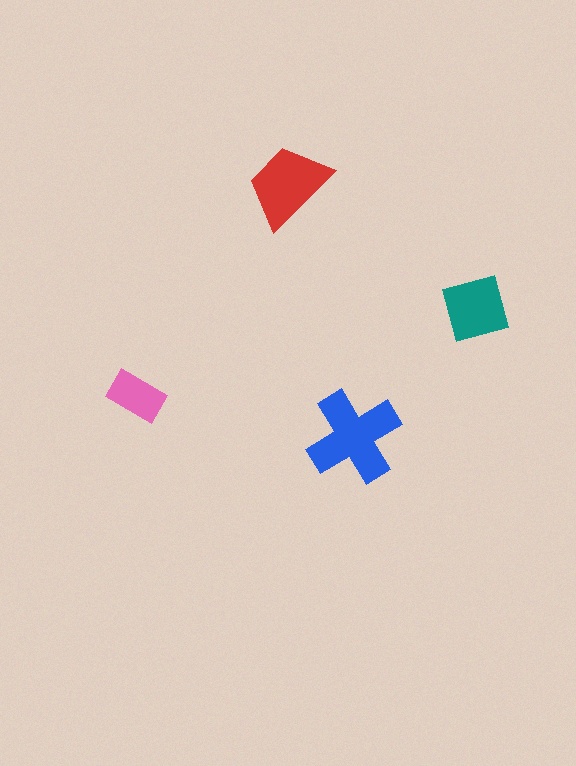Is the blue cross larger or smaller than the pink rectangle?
Larger.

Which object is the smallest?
The pink rectangle.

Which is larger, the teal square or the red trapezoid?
The red trapezoid.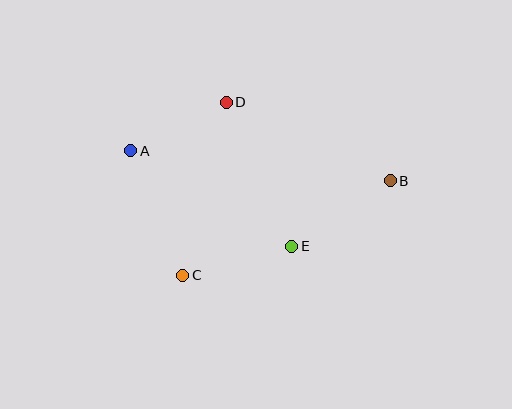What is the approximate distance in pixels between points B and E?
The distance between B and E is approximately 118 pixels.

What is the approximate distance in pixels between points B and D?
The distance between B and D is approximately 181 pixels.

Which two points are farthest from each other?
Points A and B are farthest from each other.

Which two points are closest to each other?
Points A and D are closest to each other.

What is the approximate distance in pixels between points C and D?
The distance between C and D is approximately 178 pixels.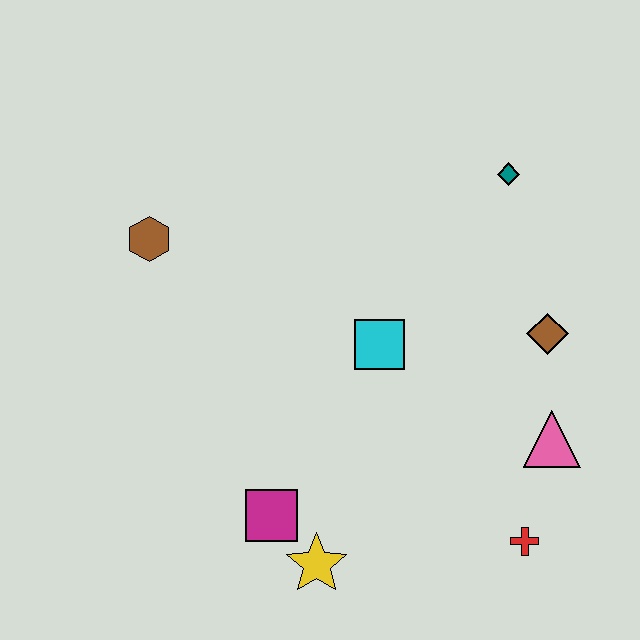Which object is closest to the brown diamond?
The pink triangle is closest to the brown diamond.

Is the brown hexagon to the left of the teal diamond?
Yes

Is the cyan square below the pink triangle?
No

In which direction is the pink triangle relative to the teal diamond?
The pink triangle is below the teal diamond.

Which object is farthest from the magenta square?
The teal diamond is farthest from the magenta square.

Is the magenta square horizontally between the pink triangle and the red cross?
No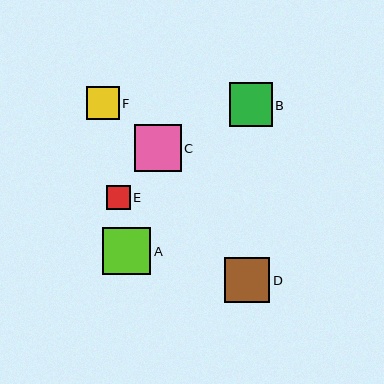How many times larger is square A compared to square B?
Square A is approximately 1.1 times the size of square B.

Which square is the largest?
Square A is the largest with a size of approximately 48 pixels.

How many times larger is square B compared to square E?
Square B is approximately 1.8 times the size of square E.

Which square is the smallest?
Square E is the smallest with a size of approximately 24 pixels.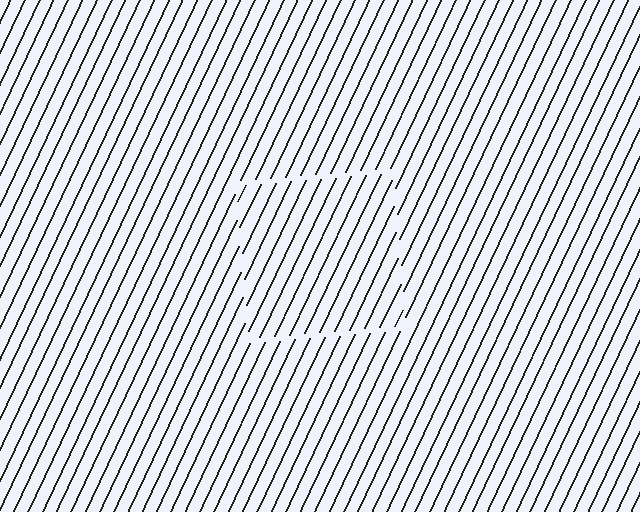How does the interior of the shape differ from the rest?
The interior of the shape contains the same grating, shifted by half a period — the contour is defined by the phase discontinuity where line-ends from the inner and outer gratings abut.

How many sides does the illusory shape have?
4 sides — the line-ends trace a square.